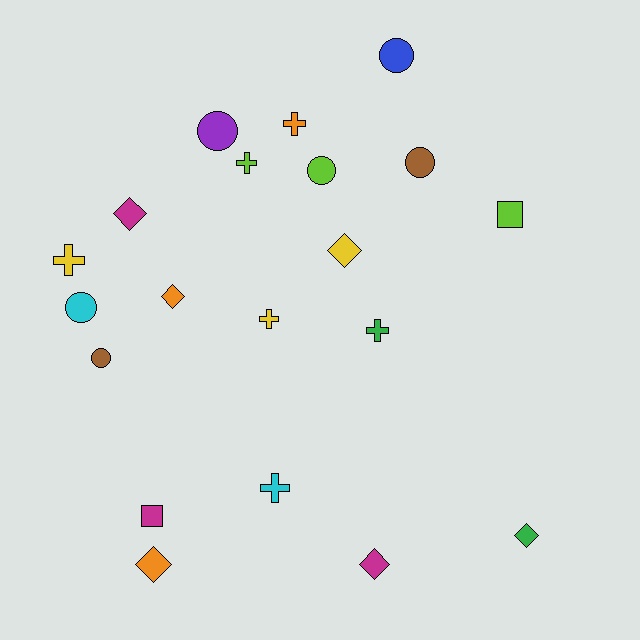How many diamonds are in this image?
There are 6 diamonds.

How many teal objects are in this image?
There are no teal objects.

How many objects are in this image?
There are 20 objects.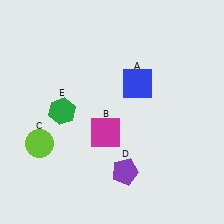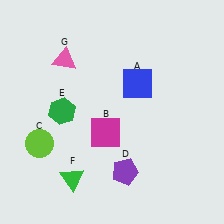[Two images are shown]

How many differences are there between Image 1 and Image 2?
There are 2 differences between the two images.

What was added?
A green triangle (F), a pink triangle (G) were added in Image 2.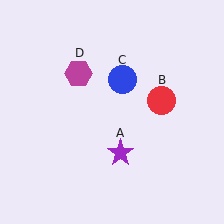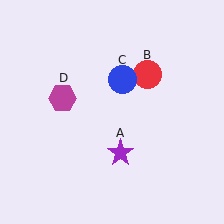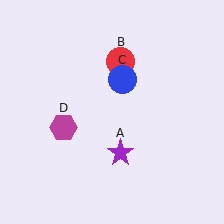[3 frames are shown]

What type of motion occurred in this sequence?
The red circle (object B), magenta hexagon (object D) rotated counterclockwise around the center of the scene.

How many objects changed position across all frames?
2 objects changed position: red circle (object B), magenta hexagon (object D).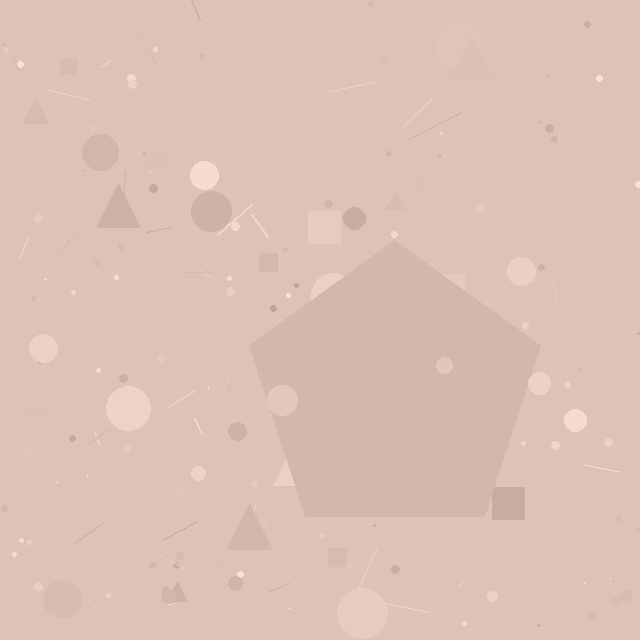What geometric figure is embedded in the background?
A pentagon is embedded in the background.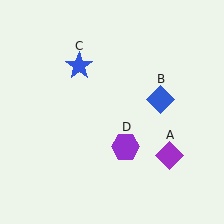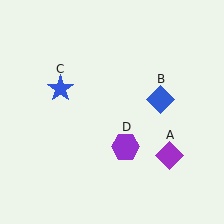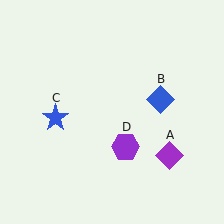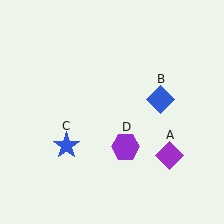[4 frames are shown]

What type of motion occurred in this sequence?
The blue star (object C) rotated counterclockwise around the center of the scene.